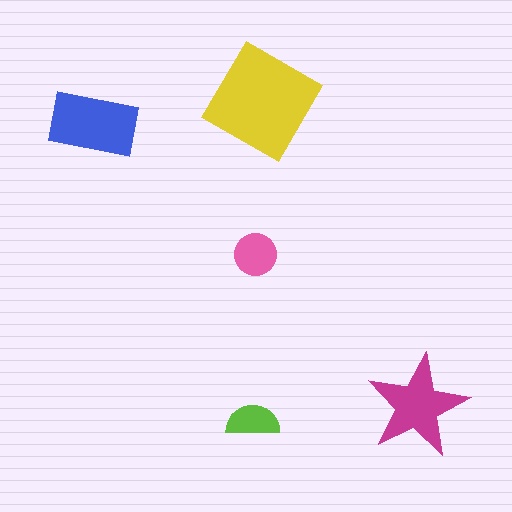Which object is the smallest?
The lime semicircle.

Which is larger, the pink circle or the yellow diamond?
The yellow diamond.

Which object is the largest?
The yellow diamond.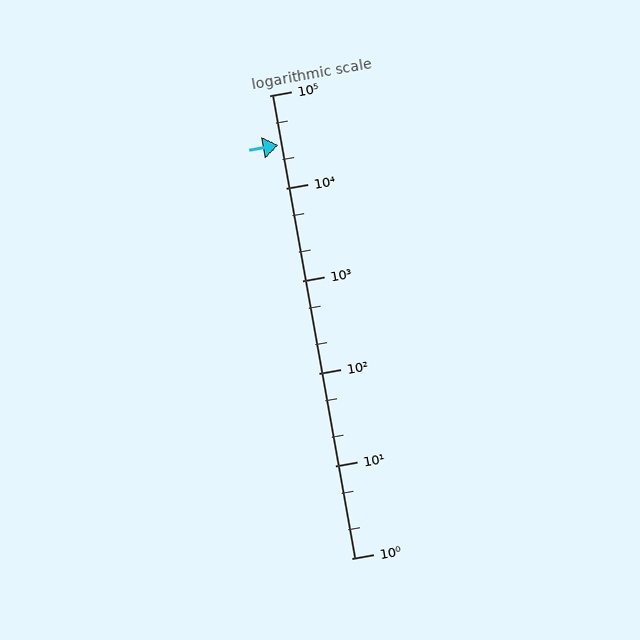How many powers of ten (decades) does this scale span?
The scale spans 5 decades, from 1 to 100000.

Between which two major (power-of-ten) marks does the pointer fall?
The pointer is between 10000 and 100000.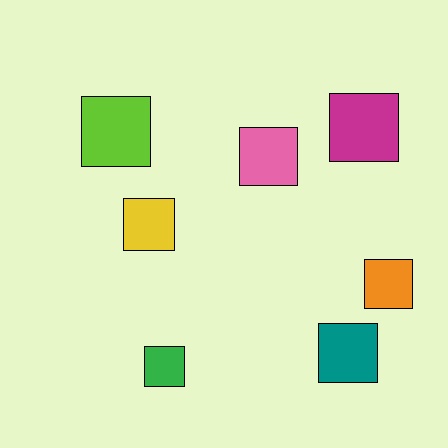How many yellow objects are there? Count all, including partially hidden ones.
There is 1 yellow object.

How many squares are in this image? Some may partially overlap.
There are 7 squares.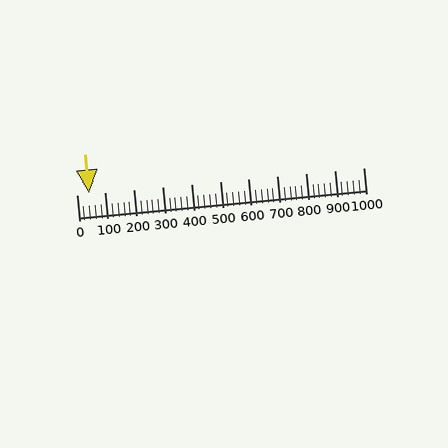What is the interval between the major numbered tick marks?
The major tick marks are spaced 100 units apart.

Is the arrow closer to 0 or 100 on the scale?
The arrow is closer to 0.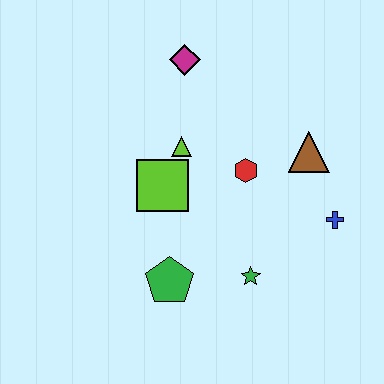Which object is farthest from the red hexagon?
The green pentagon is farthest from the red hexagon.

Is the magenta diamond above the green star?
Yes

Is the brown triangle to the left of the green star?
No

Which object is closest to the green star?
The green pentagon is closest to the green star.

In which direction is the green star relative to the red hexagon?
The green star is below the red hexagon.